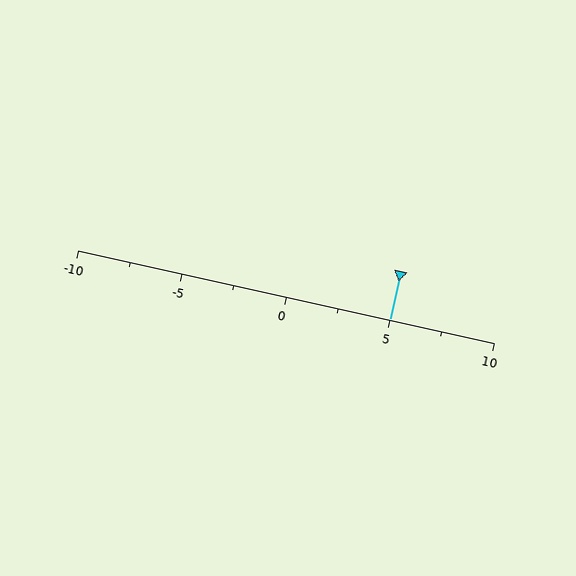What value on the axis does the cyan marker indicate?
The marker indicates approximately 5.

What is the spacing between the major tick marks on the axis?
The major ticks are spaced 5 apart.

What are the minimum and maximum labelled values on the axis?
The axis runs from -10 to 10.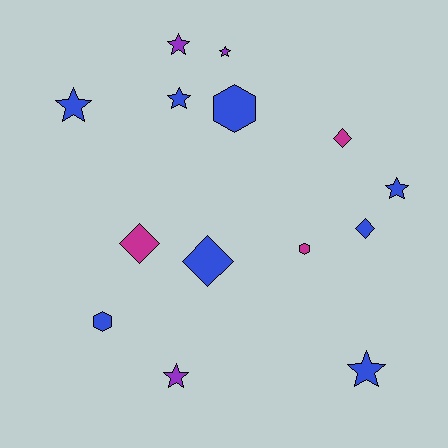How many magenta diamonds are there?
There are 2 magenta diamonds.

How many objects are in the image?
There are 14 objects.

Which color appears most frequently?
Blue, with 8 objects.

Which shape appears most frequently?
Star, with 7 objects.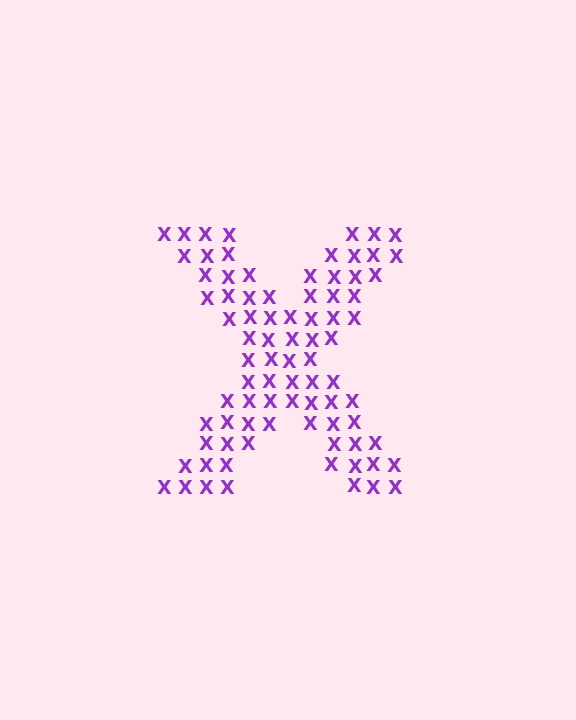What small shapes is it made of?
It is made of small letter X's.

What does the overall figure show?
The overall figure shows the letter X.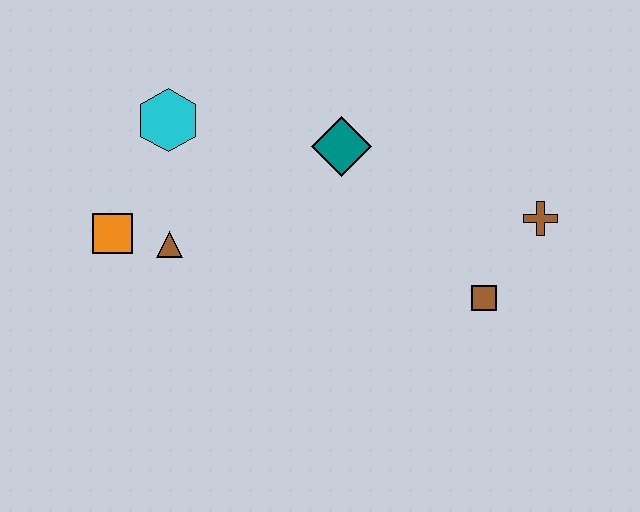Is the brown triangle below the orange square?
Yes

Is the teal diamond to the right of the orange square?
Yes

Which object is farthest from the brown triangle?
The brown cross is farthest from the brown triangle.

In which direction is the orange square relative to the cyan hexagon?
The orange square is below the cyan hexagon.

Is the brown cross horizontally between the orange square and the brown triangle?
No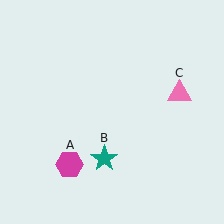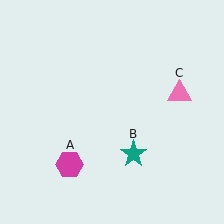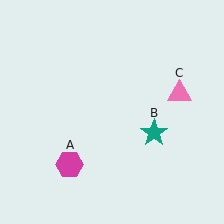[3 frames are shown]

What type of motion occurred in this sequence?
The teal star (object B) rotated counterclockwise around the center of the scene.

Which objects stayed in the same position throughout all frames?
Magenta hexagon (object A) and pink triangle (object C) remained stationary.